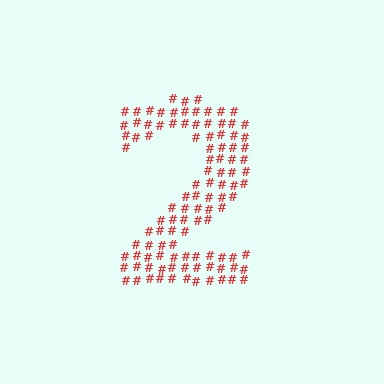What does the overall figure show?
The overall figure shows the digit 2.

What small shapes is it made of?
It is made of small hash symbols.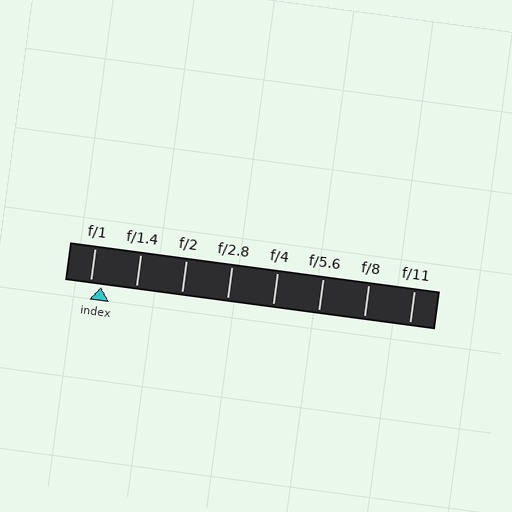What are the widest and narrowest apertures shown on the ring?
The widest aperture shown is f/1 and the narrowest is f/11.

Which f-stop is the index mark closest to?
The index mark is closest to f/1.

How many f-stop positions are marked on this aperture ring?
There are 8 f-stop positions marked.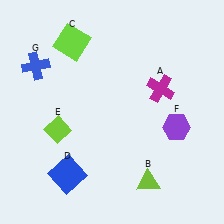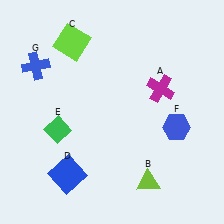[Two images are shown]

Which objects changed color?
E changed from lime to green. F changed from purple to blue.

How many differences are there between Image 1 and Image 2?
There are 2 differences between the two images.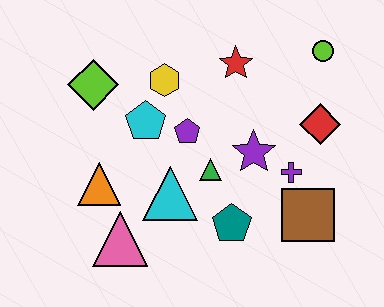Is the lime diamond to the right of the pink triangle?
No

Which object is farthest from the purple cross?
The lime diamond is farthest from the purple cross.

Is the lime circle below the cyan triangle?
No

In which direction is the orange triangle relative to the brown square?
The orange triangle is to the left of the brown square.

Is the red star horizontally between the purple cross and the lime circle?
No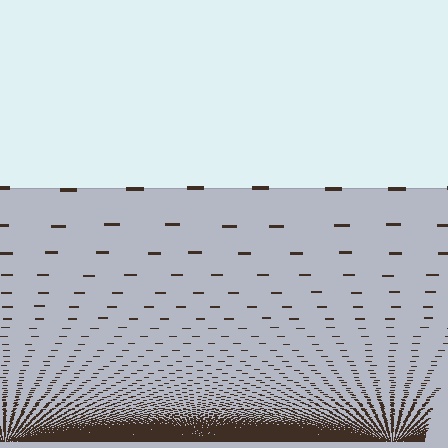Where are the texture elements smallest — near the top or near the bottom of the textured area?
Near the bottom.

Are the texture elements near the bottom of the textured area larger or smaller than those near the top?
Smaller. The gradient is inverted — elements near the bottom are smaller and denser.